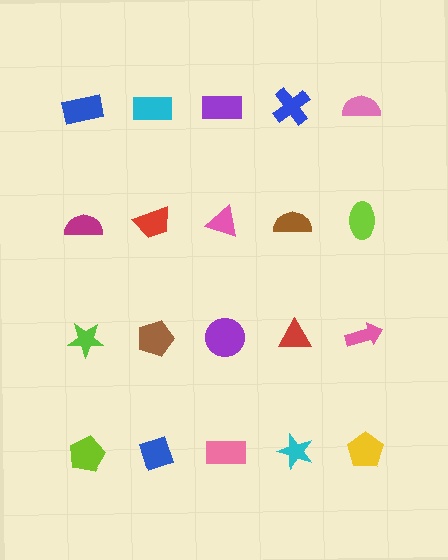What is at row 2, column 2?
A red trapezoid.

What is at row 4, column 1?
A lime pentagon.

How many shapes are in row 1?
5 shapes.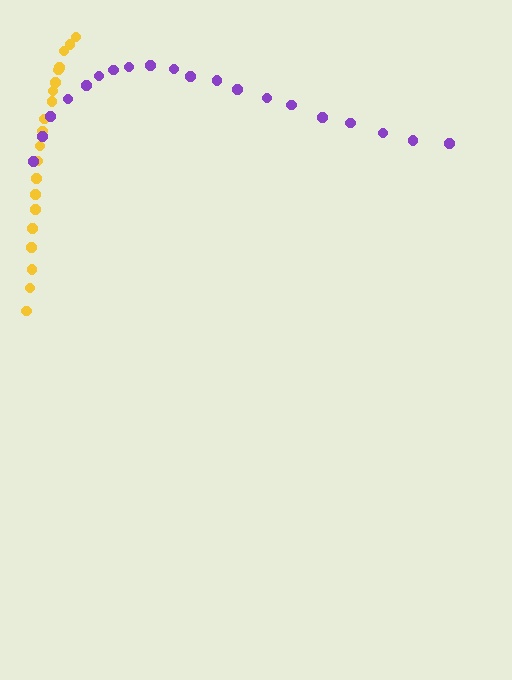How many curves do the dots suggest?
There are 2 distinct paths.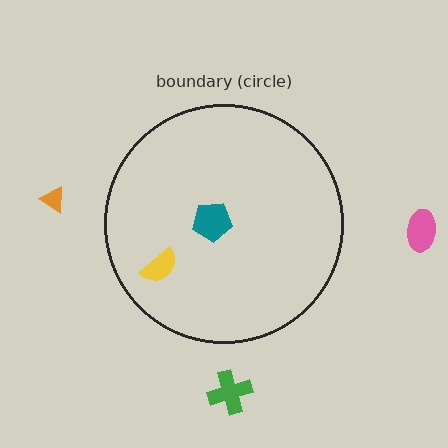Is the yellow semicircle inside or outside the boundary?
Inside.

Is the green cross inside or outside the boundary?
Outside.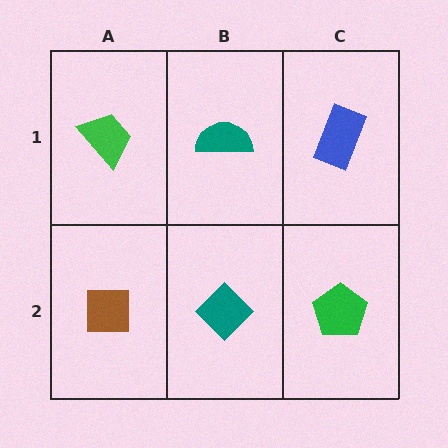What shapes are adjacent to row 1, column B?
A teal diamond (row 2, column B), a green trapezoid (row 1, column A), a blue rectangle (row 1, column C).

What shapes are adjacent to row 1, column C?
A green pentagon (row 2, column C), a teal semicircle (row 1, column B).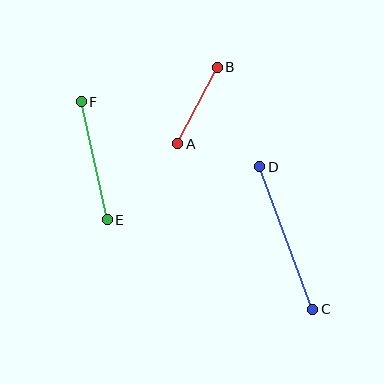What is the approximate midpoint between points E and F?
The midpoint is at approximately (94, 161) pixels.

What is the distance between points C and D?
The distance is approximately 152 pixels.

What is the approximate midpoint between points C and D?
The midpoint is at approximately (286, 238) pixels.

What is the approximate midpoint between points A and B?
The midpoint is at approximately (197, 105) pixels.